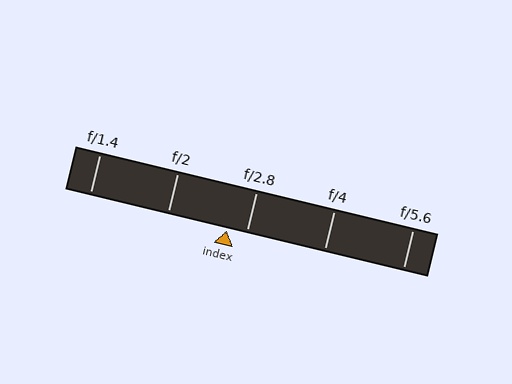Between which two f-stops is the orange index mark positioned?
The index mark is between f/2 and f/2.8.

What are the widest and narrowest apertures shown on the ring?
The widest aperture shown is f/1.4 and the narrowest is f/5.6.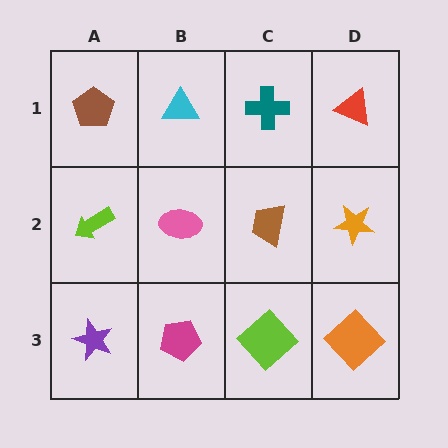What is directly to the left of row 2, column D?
A brown trapezoid.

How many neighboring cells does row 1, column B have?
3.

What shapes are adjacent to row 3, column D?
An orange star (row 2, column D), a lime diamond (row 3, column C).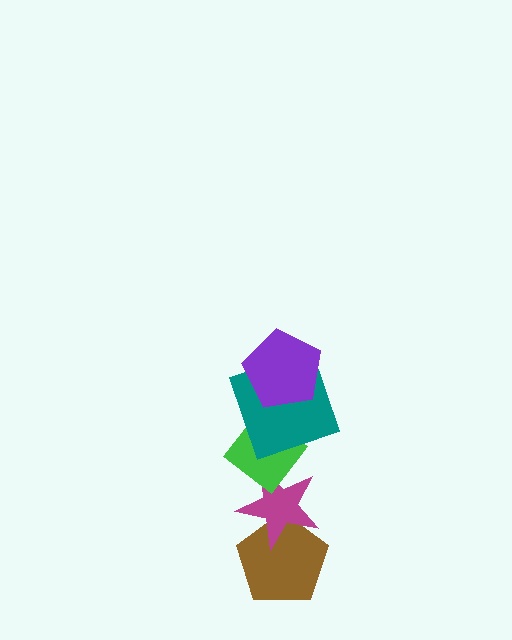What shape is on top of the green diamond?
The teal square is on top of the green diamond.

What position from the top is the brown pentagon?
The brown pentagon is 5th from the top.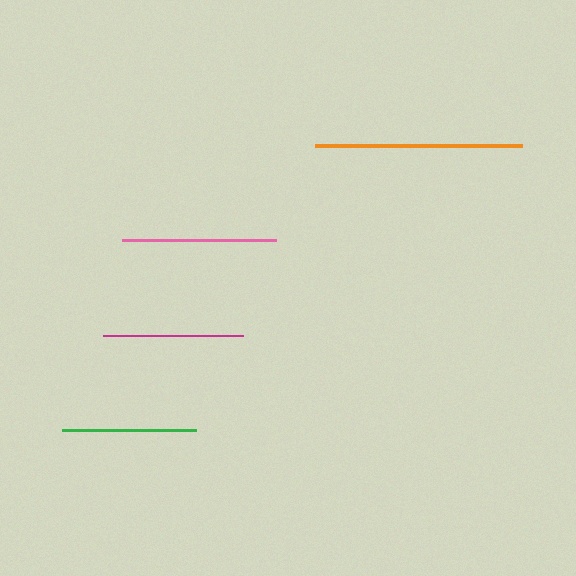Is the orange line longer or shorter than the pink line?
The orange line is longer than the pink line.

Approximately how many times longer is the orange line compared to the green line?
The orange line is approximately 1.5 times the length of the green line.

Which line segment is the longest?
The orange line is the longest at approximately 207 pixels.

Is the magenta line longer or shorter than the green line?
The magenta line is longer than the green line.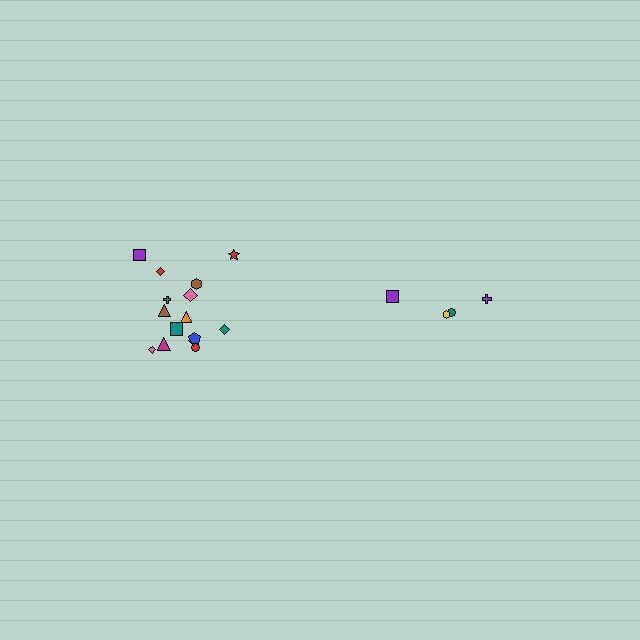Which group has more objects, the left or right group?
The left group.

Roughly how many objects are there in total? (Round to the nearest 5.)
Roughly 20 objects in total.